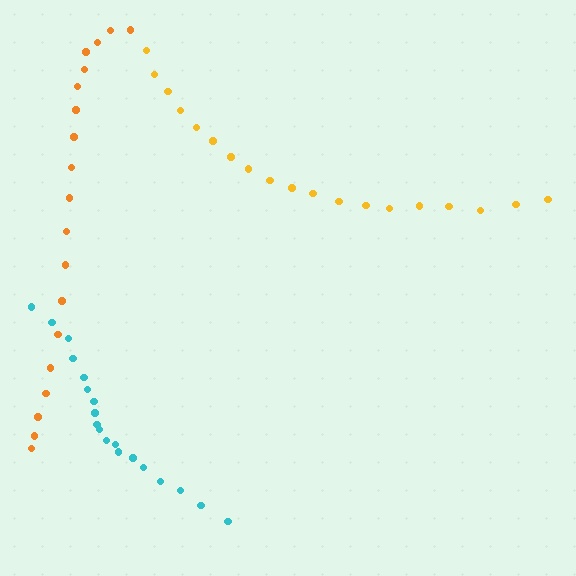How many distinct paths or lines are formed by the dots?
There are 3 distinct paths.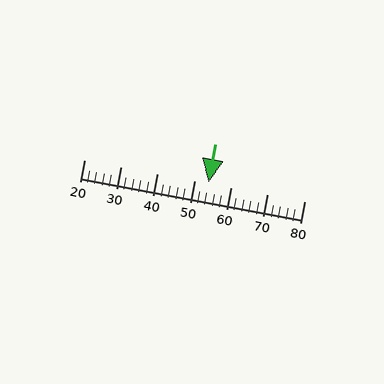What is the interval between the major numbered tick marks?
The major tick marks are spaced 10 units apart.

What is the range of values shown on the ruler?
The ruler shows values from 20 to 80.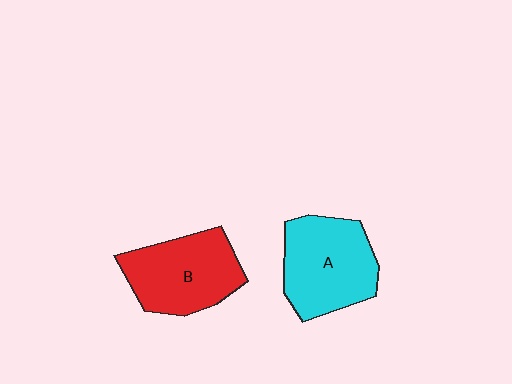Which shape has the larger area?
Shape A (cyan).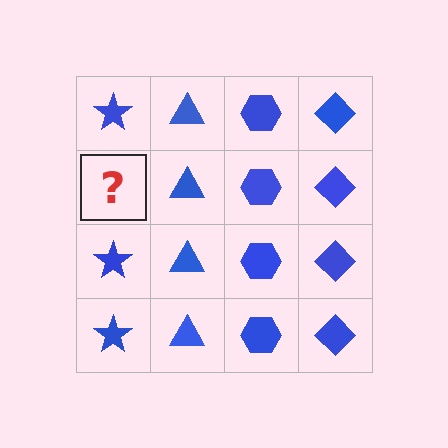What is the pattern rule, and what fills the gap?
The rule is that each column has a consistent shape. The gap should be filled with a blue star.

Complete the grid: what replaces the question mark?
The question mark should be replaced with a blue star.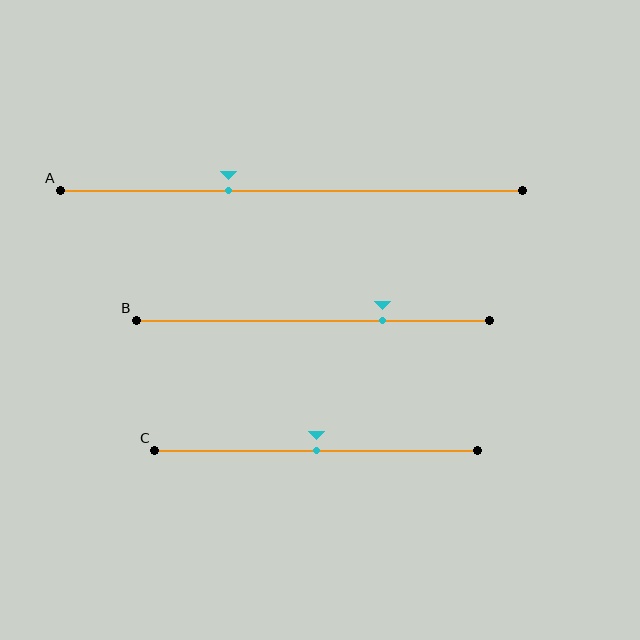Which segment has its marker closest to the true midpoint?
Segment C has its marker closest to the true midpoint.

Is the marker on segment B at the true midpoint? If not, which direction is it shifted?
No, the marker on segment B is shifted to the right by about 20% of the segment length.